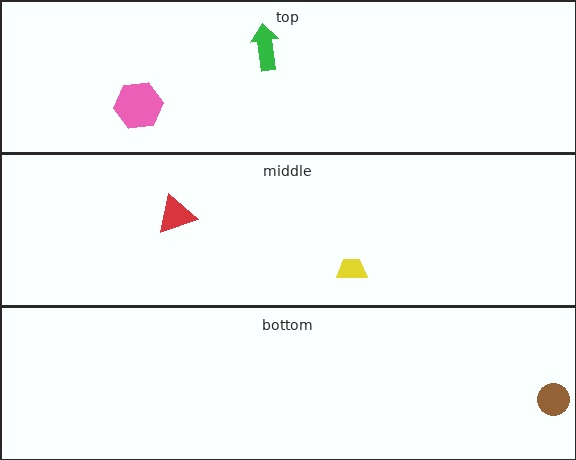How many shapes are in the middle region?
2.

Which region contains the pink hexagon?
The top region.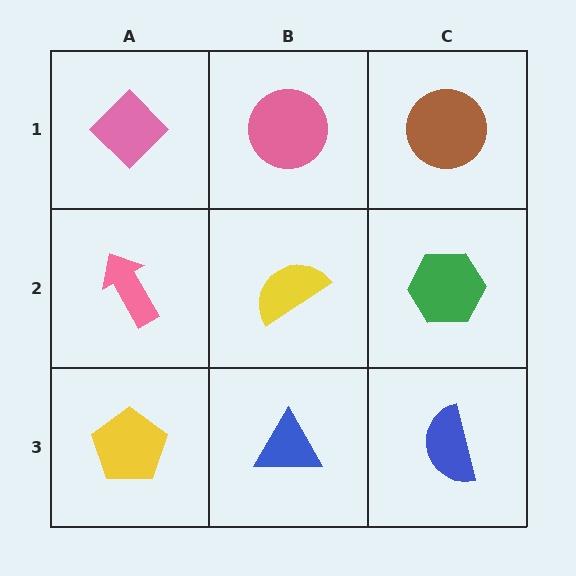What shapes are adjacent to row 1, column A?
A pink arrow (row 2, column A), a pink circle (row 1, column B).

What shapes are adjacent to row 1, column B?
A yellow semicircle (row 2, column B), a pink diamond (row 1, column A), a brown circle (row 1, column C).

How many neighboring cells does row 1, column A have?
2.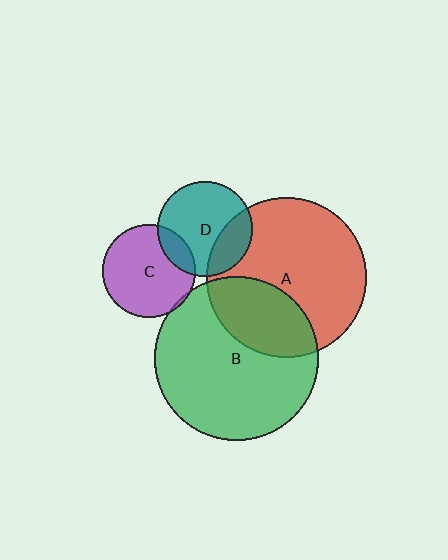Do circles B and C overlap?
Yes.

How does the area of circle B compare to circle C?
Approximately 3.1 times.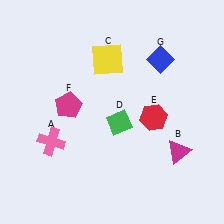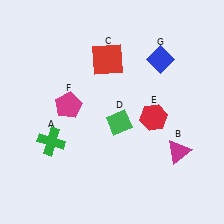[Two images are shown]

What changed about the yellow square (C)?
In Image 1, C is yellow. In Image 2, it changed to red.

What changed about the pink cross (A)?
In Image 1, A is pink. In Image 2, it changed to green.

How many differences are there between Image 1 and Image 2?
There are 2 differences between the two images.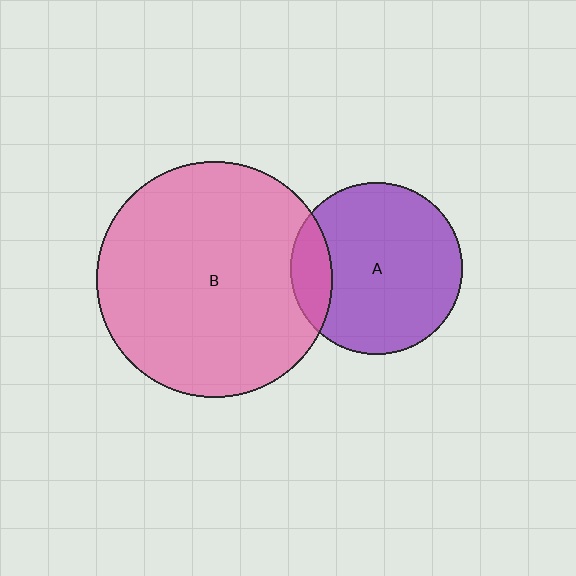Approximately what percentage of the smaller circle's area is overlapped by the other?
Approximately 15%.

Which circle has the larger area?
Circle B (pink).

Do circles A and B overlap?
Yes.